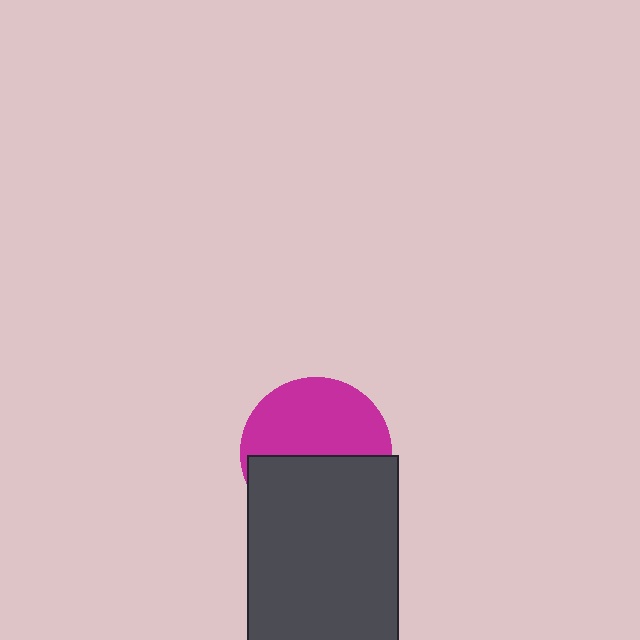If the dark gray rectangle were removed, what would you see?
You would see the complete magenta circle.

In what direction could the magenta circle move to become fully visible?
The magenta circle could move up. That would shift it out from behind the dark gray rectangle entirely.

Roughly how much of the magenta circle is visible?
About half of it is visible (roughly 53%).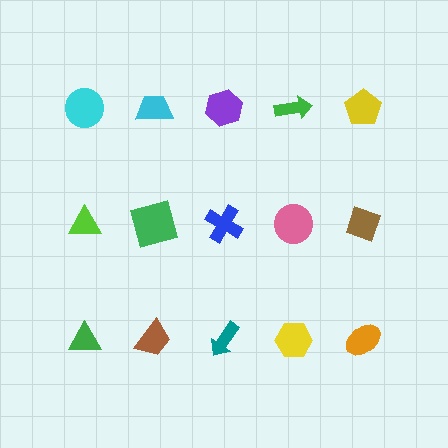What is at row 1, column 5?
A yellow pentagon.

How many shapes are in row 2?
5 shapes.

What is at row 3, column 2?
A brown trapezoid.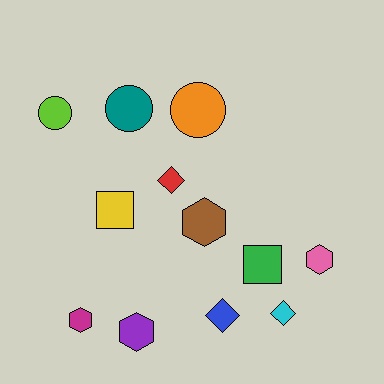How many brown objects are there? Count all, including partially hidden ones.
There is 1 brown object.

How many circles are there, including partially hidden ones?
There are 3 circles.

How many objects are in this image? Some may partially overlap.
There are 12 objects.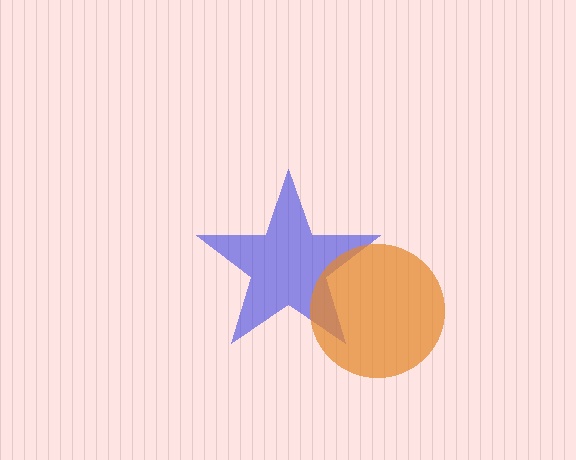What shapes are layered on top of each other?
The layered shapes are: a blue star, an orange circle.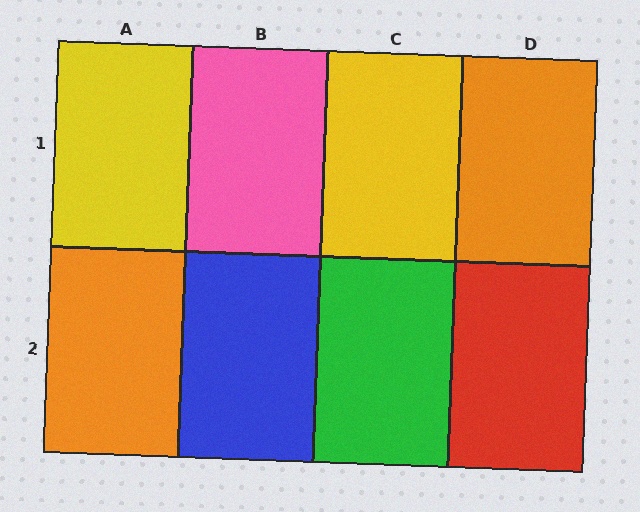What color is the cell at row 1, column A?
Yellow.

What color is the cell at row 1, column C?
Yellow.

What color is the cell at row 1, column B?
Pink.